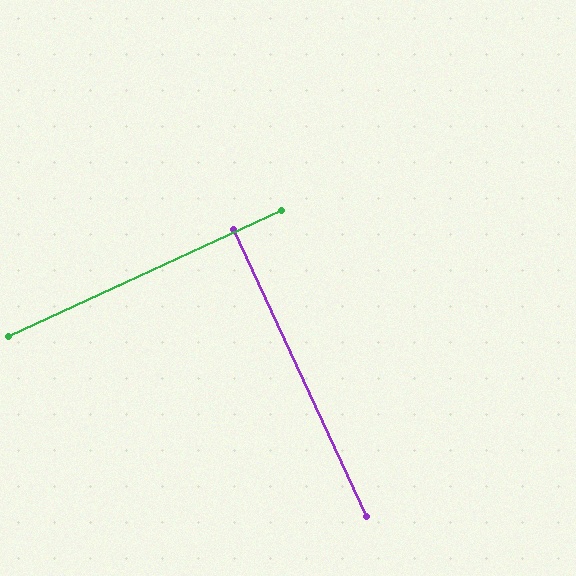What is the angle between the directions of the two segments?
Approximately 90 degrees.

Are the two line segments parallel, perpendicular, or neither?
Perpendicular — they meet at approximately 90°.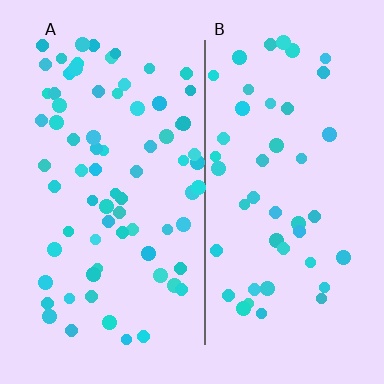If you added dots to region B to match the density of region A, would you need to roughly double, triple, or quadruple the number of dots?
Approximately double.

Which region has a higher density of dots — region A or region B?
A (the left).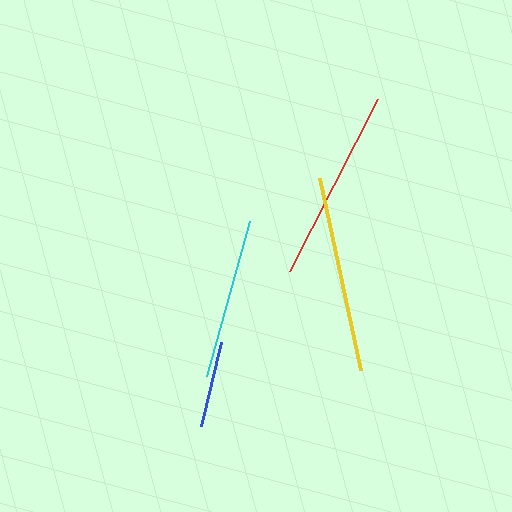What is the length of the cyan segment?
The cyan segment is approximately 161 pixels long.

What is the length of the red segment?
The red segment is approximately 193 pixels long.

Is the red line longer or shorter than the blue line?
The red line is longer than the blue line.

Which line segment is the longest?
The yellow line is the longest at approximately 196 pixels.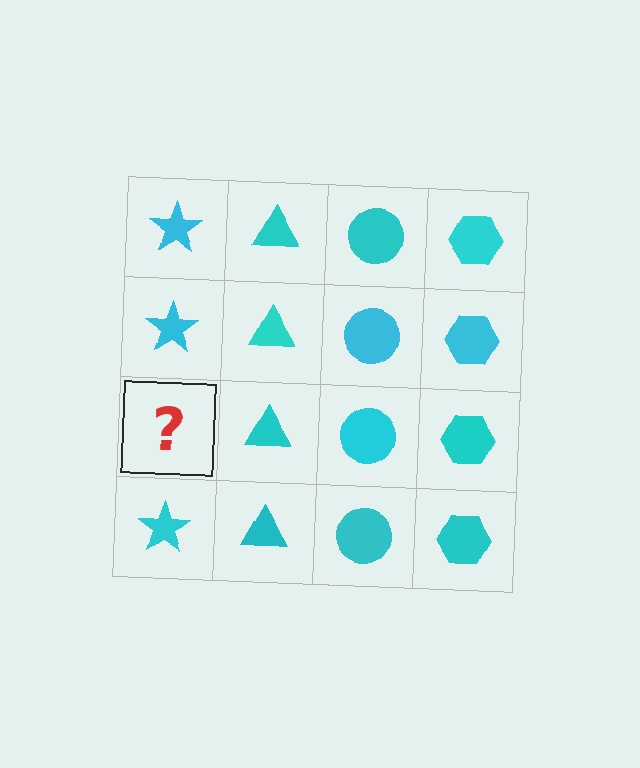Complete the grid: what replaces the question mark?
The question mark should be replaced with a cyan star.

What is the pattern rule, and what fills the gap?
The rule is that each column has a consistent shape. The gap should be filled with a cyan star.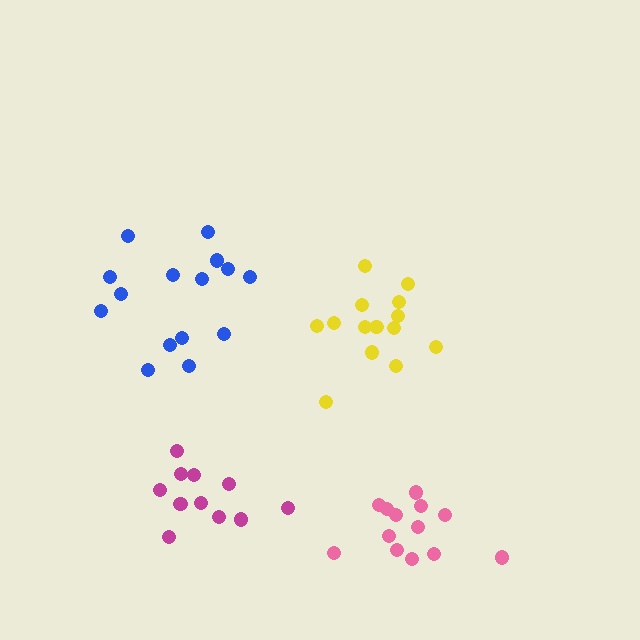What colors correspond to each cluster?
The clusters are colored: yellow, pink, blue, magenta.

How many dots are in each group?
Group 1: 15 dots, Group 2: 13 dots, Group 3: 15 dots, Group 4: 11 dots (54 total).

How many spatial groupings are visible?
There are 4 spatial groupings.